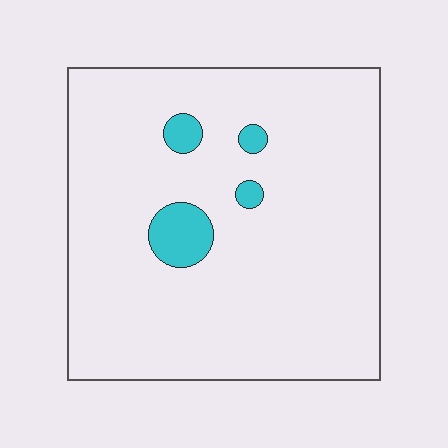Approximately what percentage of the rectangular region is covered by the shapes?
Approximately 5%.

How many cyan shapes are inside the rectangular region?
4.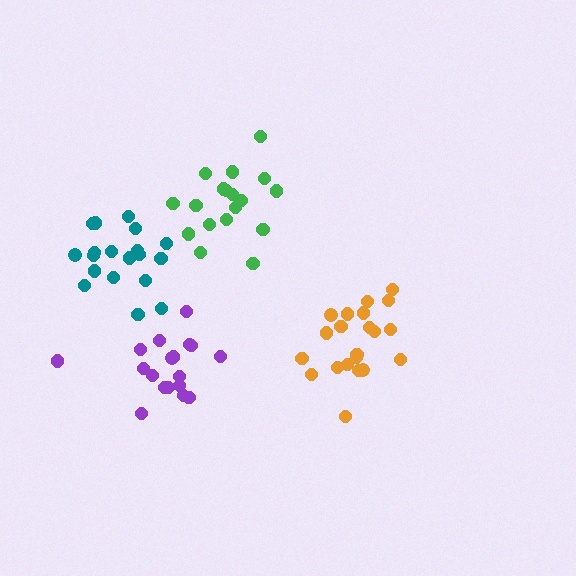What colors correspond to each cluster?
The clusters are colored: orange, purple, teal, green.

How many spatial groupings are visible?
There are 4 spatial groupings.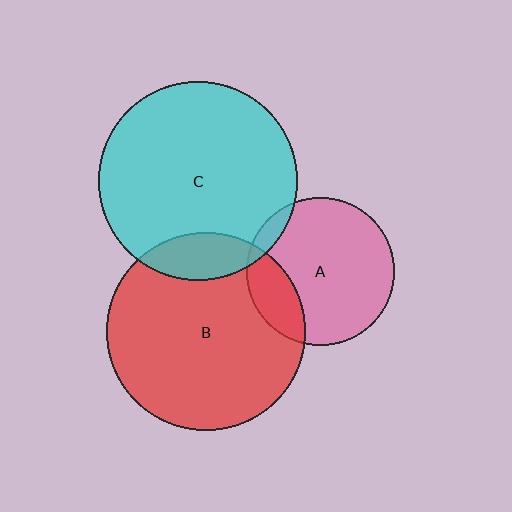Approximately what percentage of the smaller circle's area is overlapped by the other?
Approximately 15%.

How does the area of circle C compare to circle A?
Approximately 1.8 times.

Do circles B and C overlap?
Yes.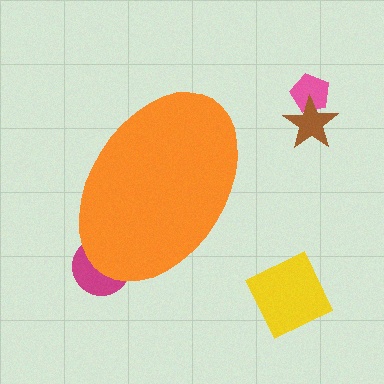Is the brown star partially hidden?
No, the brown star is fully visible.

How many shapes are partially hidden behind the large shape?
1 shape is partially hidden.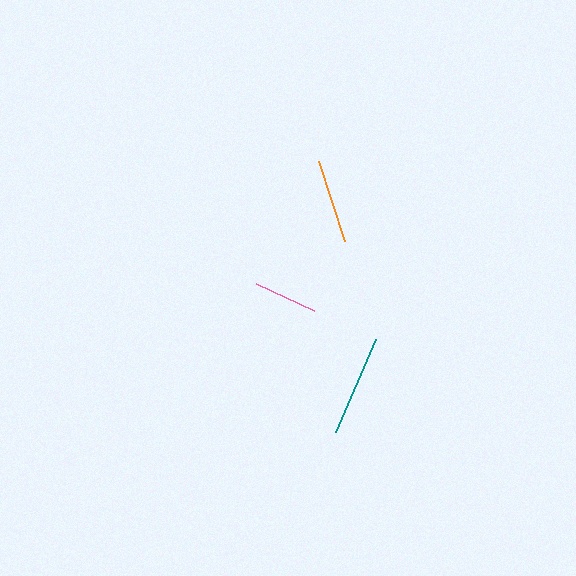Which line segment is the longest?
The teal line is the longest at approximately 102 pixels.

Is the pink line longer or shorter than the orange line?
The orange line is longer than the pink line.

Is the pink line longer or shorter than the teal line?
The teal line is longer than the pink line.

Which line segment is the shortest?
The pink line is the shortest at approximately 64 pixels.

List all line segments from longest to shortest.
From longest to shortest: teal, orange, pink.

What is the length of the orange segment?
The orange segment is approximately 85 pixels long.